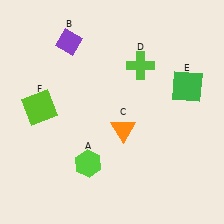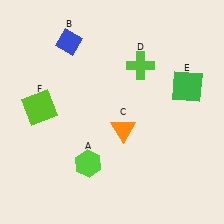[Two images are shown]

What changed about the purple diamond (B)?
In Image 1, B is purple. In Image 2, it changed to blue.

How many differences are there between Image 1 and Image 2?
There is 1 difference between the two images.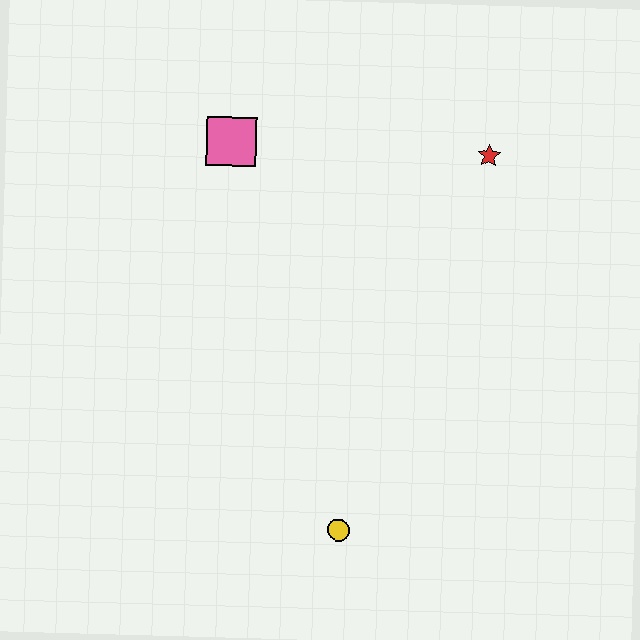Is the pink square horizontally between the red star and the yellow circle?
No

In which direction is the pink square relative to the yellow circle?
The pink square is above the yellow circle.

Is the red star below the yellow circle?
No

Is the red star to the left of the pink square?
No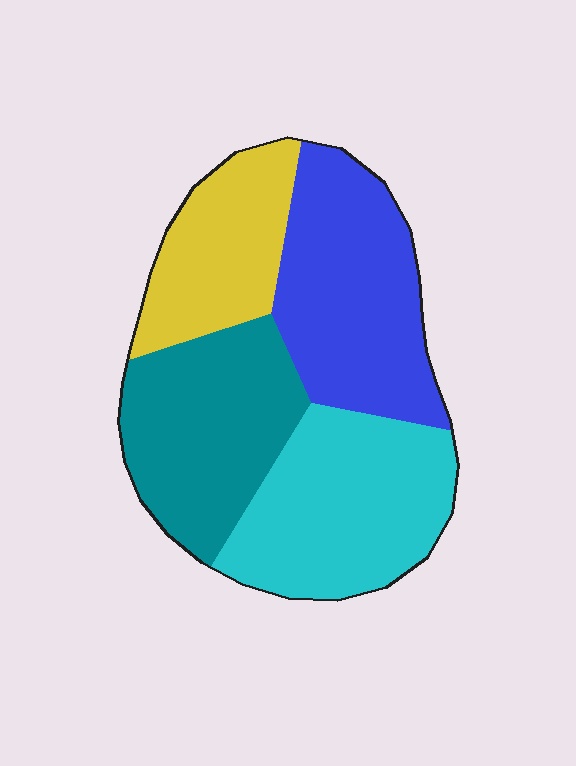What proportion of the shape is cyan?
Cyan covers about 30% of the shape.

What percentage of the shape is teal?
Teal takes up about one quarter (1/4) of the shape.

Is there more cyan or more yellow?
Cyan.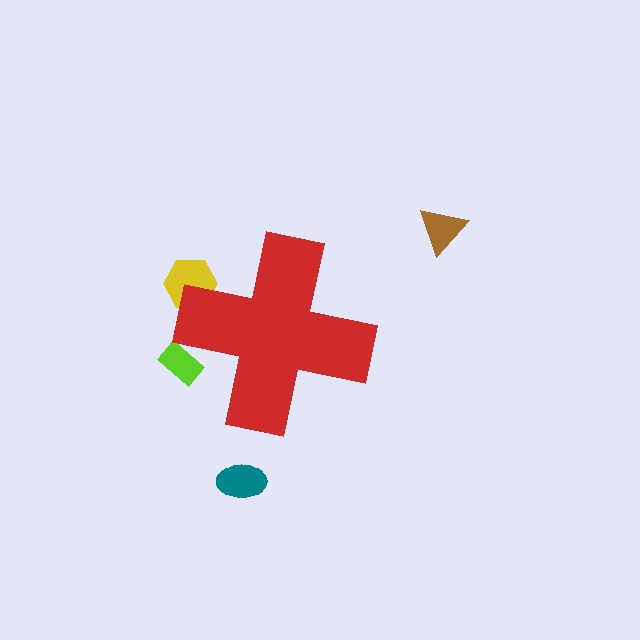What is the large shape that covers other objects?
A red cross.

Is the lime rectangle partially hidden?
Yes, the lime rectangle is partially hidden behind the red cross.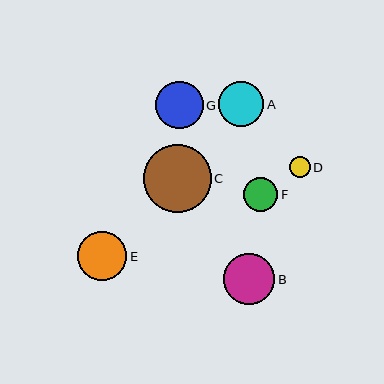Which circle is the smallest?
Circle D is the smallest with a size of approximately 21 pixels.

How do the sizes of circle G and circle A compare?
Circle G and circle A are approximately the same size.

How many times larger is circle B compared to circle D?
Circle B is approximately 2.5 times the size of circle D.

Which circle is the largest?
Circle C is the largest with a size of approximately 68 pixels.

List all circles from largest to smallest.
From largest to smallest: C, B, E, G, A, F, D.